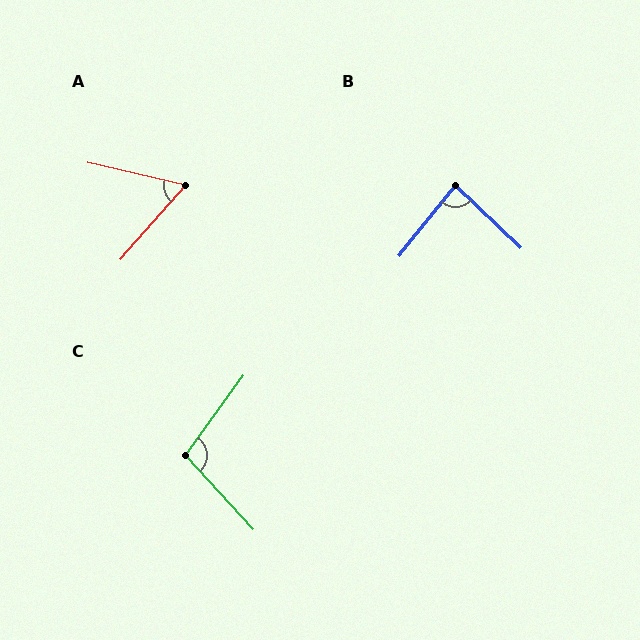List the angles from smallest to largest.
A (62°), B (85°), C (101°).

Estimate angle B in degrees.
Approximately 85 degrees.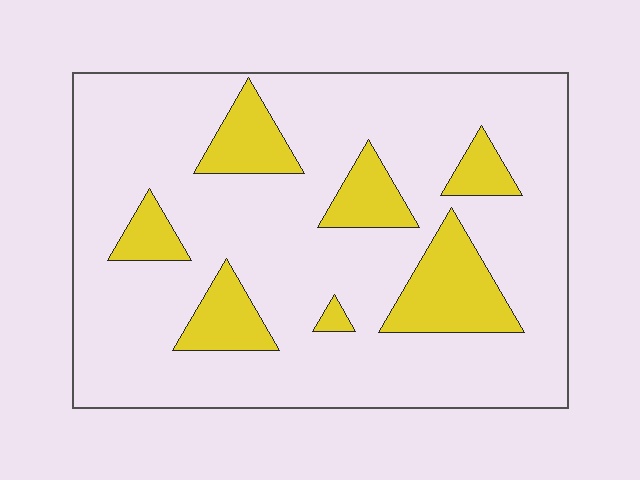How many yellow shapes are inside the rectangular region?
7.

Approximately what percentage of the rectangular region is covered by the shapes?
Approximately 20%.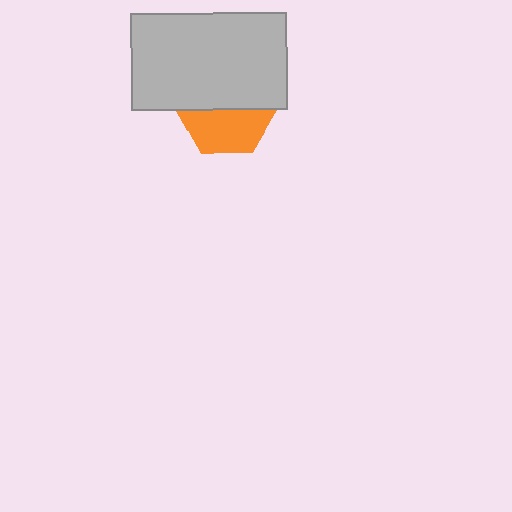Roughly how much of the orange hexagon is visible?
About half of it is visible (roughly 48%).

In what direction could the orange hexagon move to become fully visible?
The orange hexagon could move down. That would shift it out from behind the light gray rectangle entirely.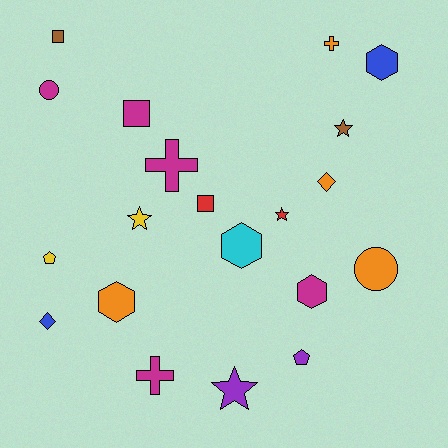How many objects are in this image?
There are 20 objects.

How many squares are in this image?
There are 3 squares.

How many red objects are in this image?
There are 2 red objects.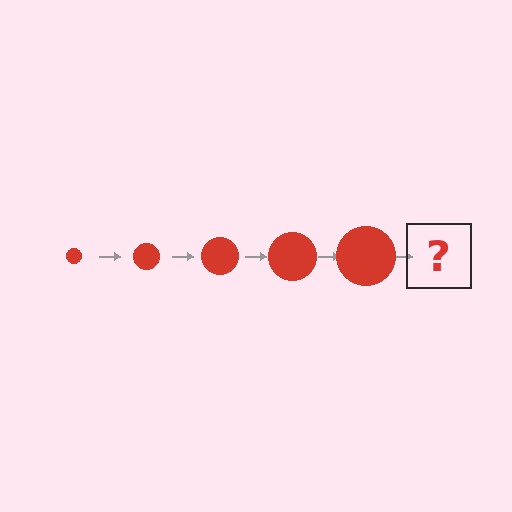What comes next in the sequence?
The next element should be a red circle, larger than the previous one.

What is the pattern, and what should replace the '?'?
The pattern is that the circle gets progressively larger each step. The '?' should be a red circle, larger than the previous one.